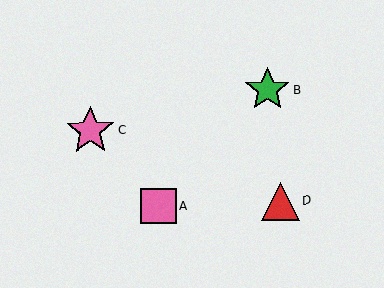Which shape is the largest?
The pink star (labeled C) is the largest.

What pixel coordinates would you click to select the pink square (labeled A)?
Click at (159, 206) to select the pink square A.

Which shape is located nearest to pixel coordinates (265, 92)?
The green star (labeled B) at (267, 89) is nearest to that location.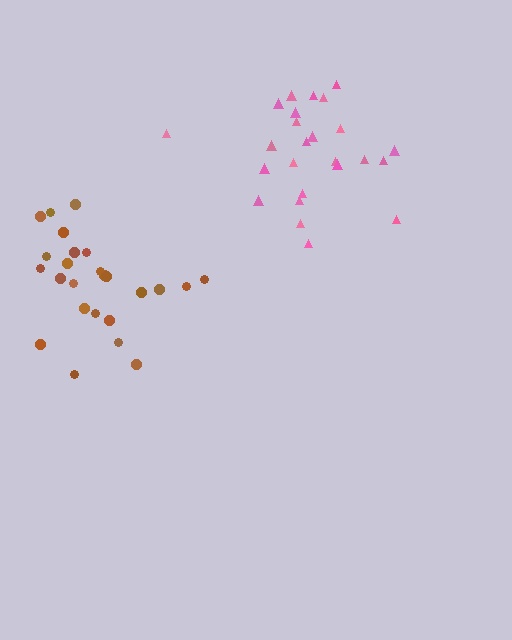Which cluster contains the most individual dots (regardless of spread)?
Pink (25).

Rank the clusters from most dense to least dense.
pink, brown.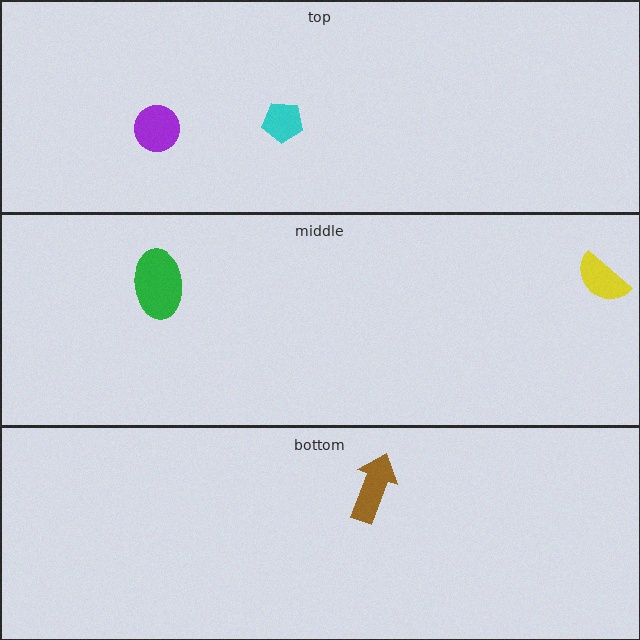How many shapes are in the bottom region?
1.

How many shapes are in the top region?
2.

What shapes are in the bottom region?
The brown arrow.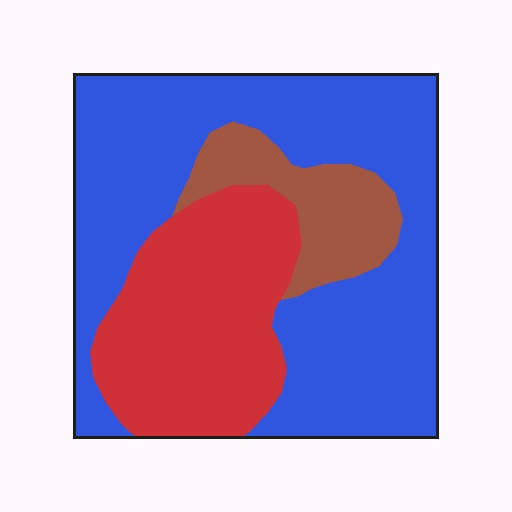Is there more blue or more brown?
Blue.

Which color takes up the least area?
Brown, at roughly 15%.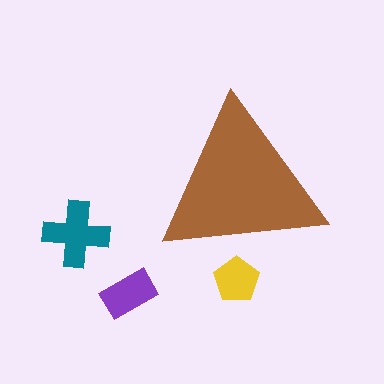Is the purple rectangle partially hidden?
No, the purple rectangle is fully visible.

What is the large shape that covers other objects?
A brown triangle.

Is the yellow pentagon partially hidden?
Yes, the yellow pentagon is partially hidden behind the brown triangle.